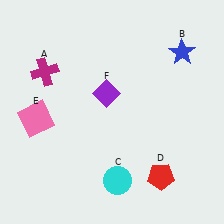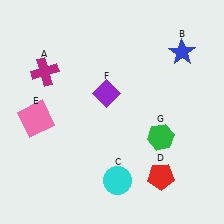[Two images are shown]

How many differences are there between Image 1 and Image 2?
There is 1 difference between the two images.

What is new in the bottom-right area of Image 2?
A green hexagon (G) was added in the bottom-right area of Image 2.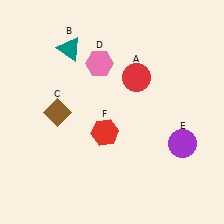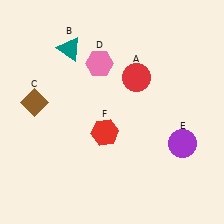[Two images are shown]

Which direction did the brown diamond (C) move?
The brown diamond (C) moved left.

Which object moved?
The brown diamond (C) moved left.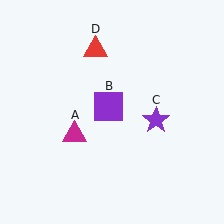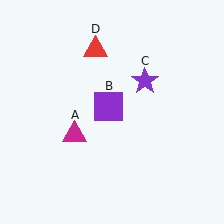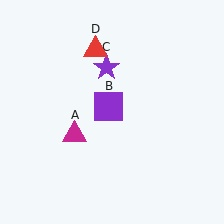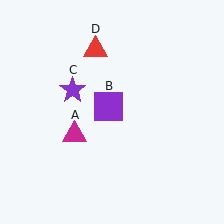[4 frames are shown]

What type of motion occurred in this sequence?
The purple star (object C) rotated counterclockwise around the center of the scene.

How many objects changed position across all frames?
1 object changed position: purple star (object C).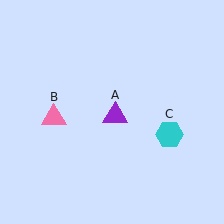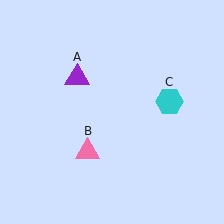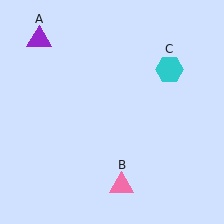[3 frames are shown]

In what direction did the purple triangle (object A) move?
The purple triangle (object A) moved up and to the left.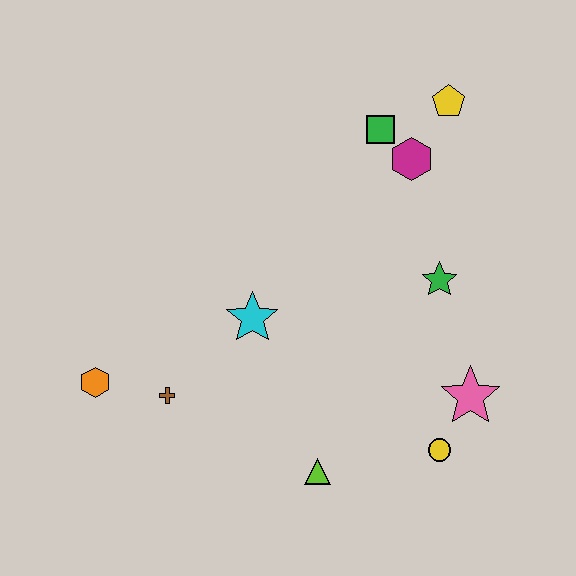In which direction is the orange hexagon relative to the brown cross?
The orange hexagon is to the left of the brown cross.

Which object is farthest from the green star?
The orange hexagon is farthest from the green star.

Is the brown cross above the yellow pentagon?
No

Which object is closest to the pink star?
The yellow circle is closest to the pink star.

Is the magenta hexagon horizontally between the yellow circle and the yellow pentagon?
No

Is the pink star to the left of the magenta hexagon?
No